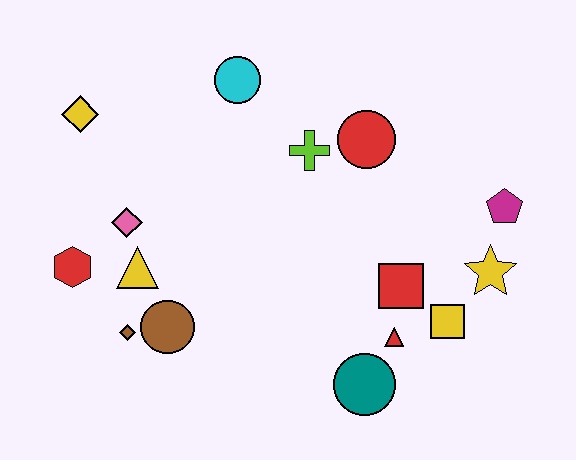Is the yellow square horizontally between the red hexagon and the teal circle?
No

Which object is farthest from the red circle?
The red hexagon is farthest from the red circle.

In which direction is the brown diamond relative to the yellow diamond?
The brown diamond is below the yellow diamond.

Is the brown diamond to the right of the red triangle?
No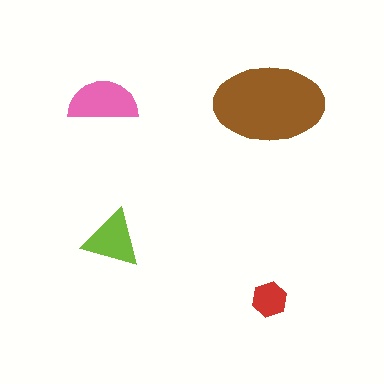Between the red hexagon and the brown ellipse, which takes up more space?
The brown ellipse.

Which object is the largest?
The brown ellipse.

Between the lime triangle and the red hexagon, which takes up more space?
The lime triangle.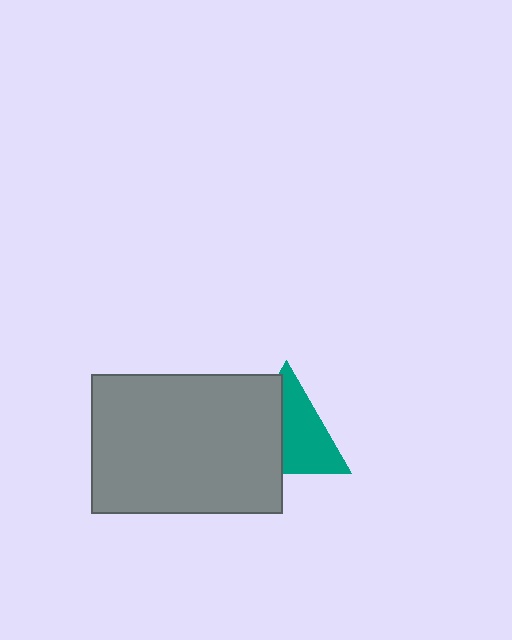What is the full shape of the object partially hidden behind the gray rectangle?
The partially hidden object is a teal triangle.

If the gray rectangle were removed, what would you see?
You would see the complete teal triangle.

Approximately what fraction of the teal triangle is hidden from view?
Roughly 45% of the teal triangle is hidden behind the gray rectangle.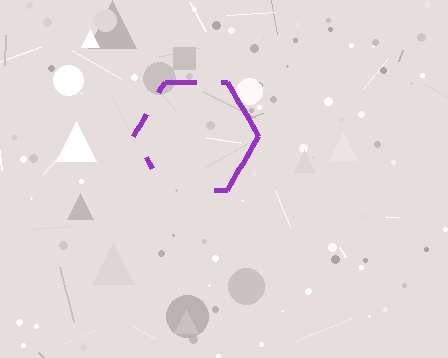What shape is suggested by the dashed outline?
The dashed outline suggests a hexagon.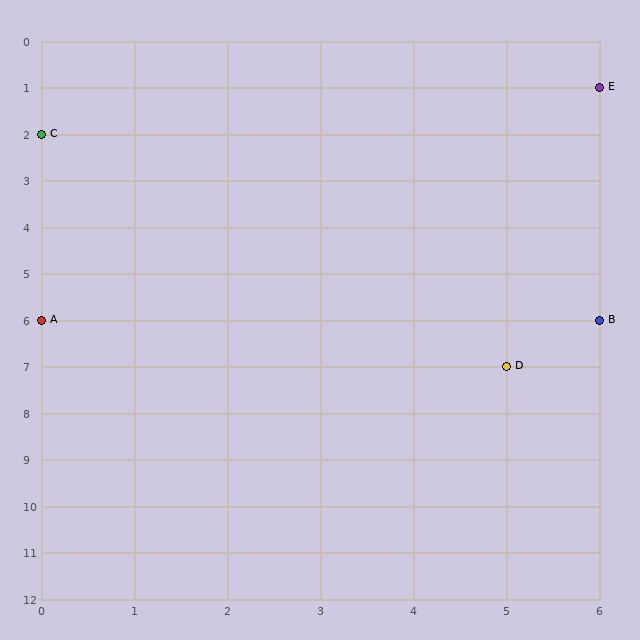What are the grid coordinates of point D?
Point D is at grid coordinates (5, 7).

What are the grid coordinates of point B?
Point B is at grid coordinates (6, 6).